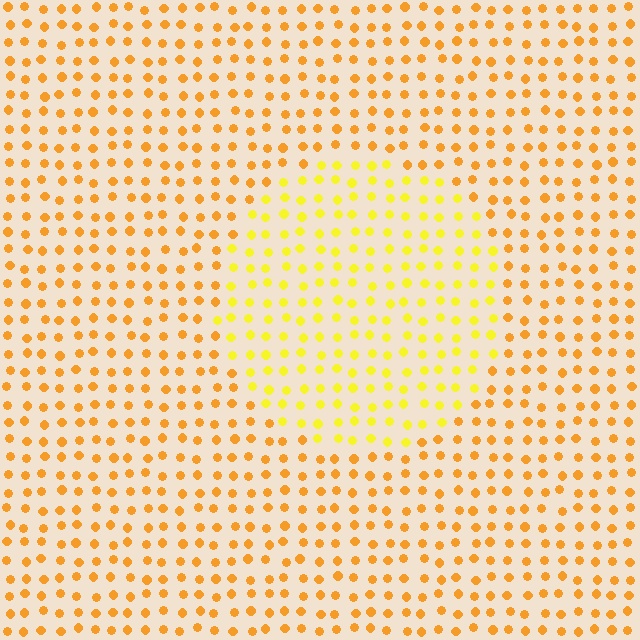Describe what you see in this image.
The image is filled with small orange elements in a uniform arrangement. A circle-shaped region is visible where the elements are tinted to a slightly different hue, forming a subtle color boundary.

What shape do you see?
I see a circle.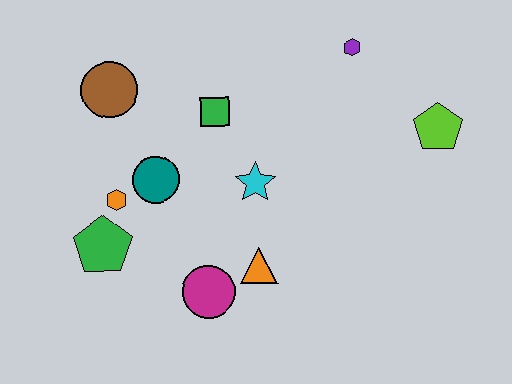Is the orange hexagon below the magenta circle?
No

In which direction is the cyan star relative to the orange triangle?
The cyan star is above the orange triangle.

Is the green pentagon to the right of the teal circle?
No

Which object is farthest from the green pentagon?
The lime pentagon is farthest from the green pentagon.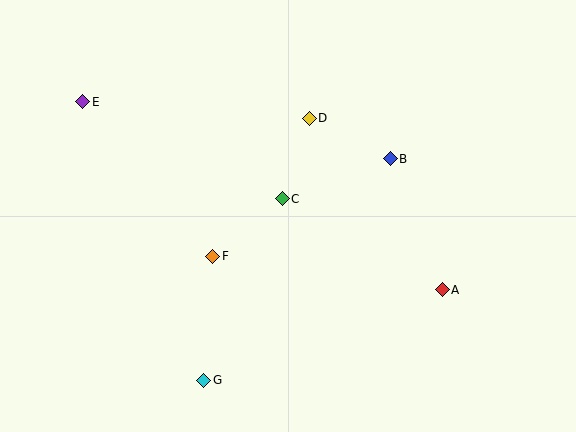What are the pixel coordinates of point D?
Point D is at (309, 118).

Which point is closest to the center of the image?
Point C at (282, 199) is closest to the center.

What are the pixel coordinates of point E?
Point E is at (83, 102).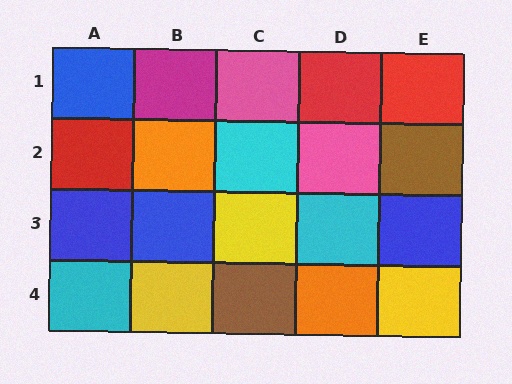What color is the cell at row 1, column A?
Blue.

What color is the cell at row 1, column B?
Magenta.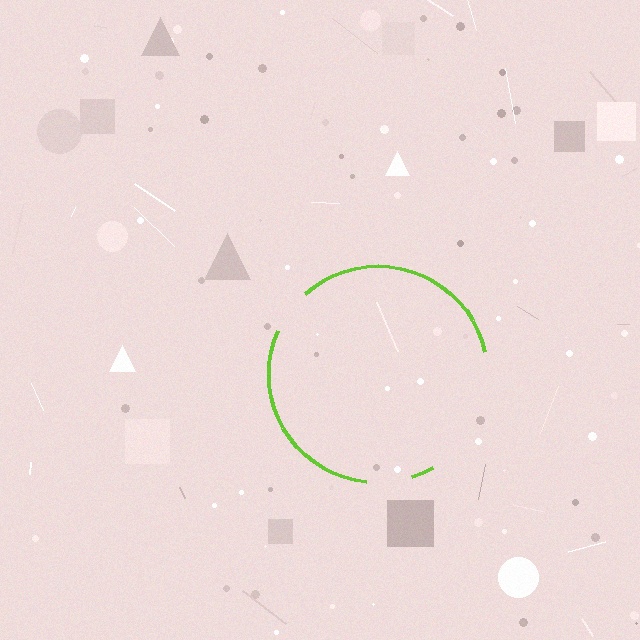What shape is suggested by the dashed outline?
The dashed outline suggests a circle.